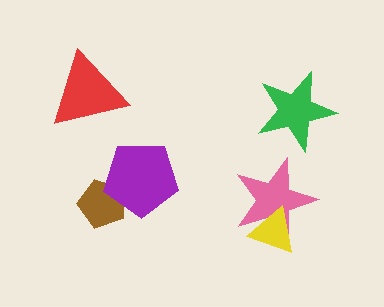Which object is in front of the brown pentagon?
The purple pentagon is in front of the brown pentagon.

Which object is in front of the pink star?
The yellow triangle is in front of the pink star.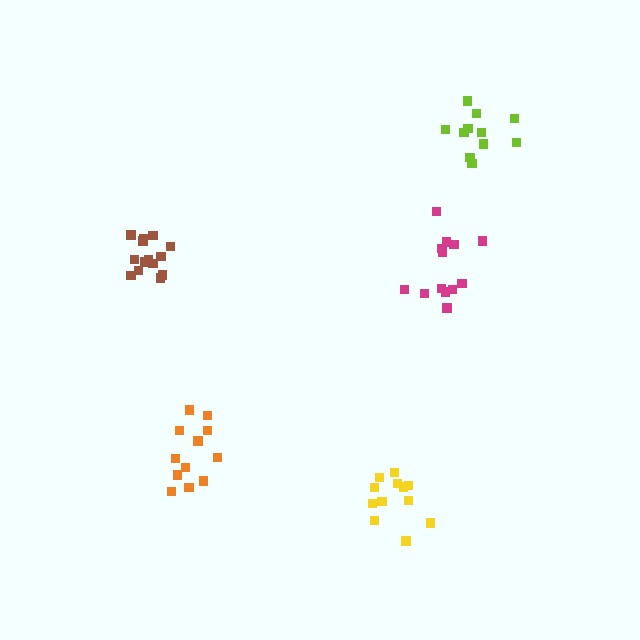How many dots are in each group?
Group 1: 13 dots, Group 2: 12 dots, Group 3: 12 dots, Group 4: 11 dots, Group 5: 14 dots (62 total).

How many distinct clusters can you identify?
There are 5 distinct clusters.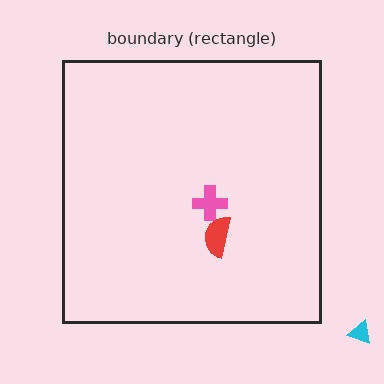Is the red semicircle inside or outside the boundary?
Inside.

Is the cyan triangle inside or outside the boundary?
Outside.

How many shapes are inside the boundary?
2 inside, 1 outside.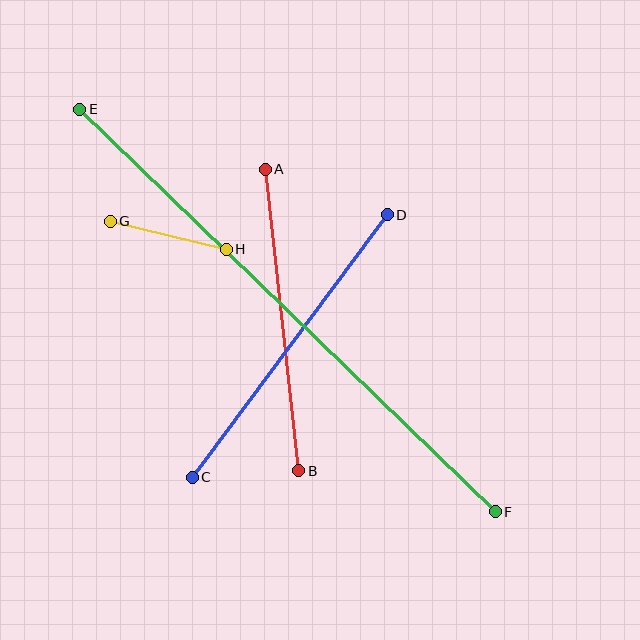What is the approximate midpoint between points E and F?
The midpoint is at approximately (288, 311) pixels.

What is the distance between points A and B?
The distance is approximately 303 pixels.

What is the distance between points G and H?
The distance is approximately 119 pixels.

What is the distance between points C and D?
The distance is approximately 327 pixels.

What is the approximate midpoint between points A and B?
The midpoint is at approximately (282, 320) pixels.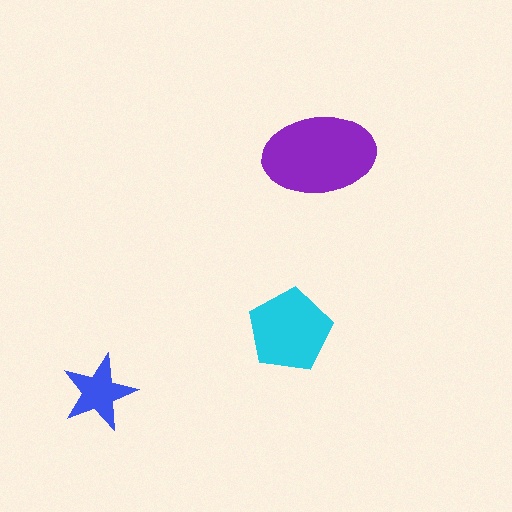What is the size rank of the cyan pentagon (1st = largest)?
2nd.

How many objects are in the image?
There are 3 objects in the image.